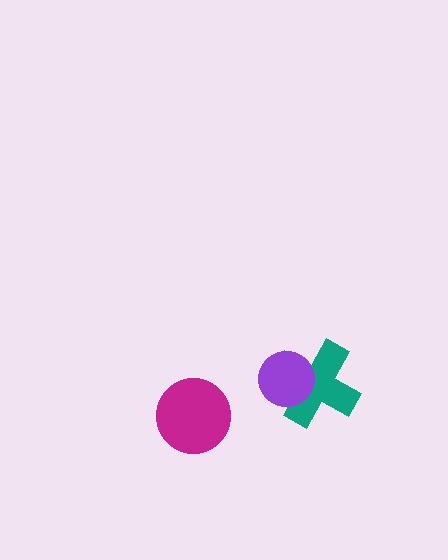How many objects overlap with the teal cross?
1 object overlaps with the teal cross.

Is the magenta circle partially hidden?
No, no other shape covers it.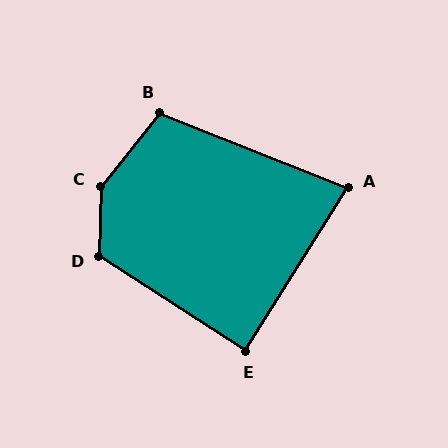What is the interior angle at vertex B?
Approximately 107 degrees (obtuse).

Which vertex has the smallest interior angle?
A, at approximately 80 degrees.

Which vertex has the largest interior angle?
C, at approximately 143 degrees.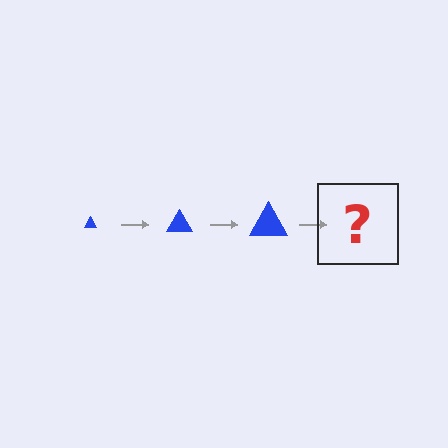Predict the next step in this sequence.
The next step is a blue triangle, larger than the previous one.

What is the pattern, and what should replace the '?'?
The pattern is that the triangle gets progressively larger each step. The '?' should be a blue triangle, larger than the previous one.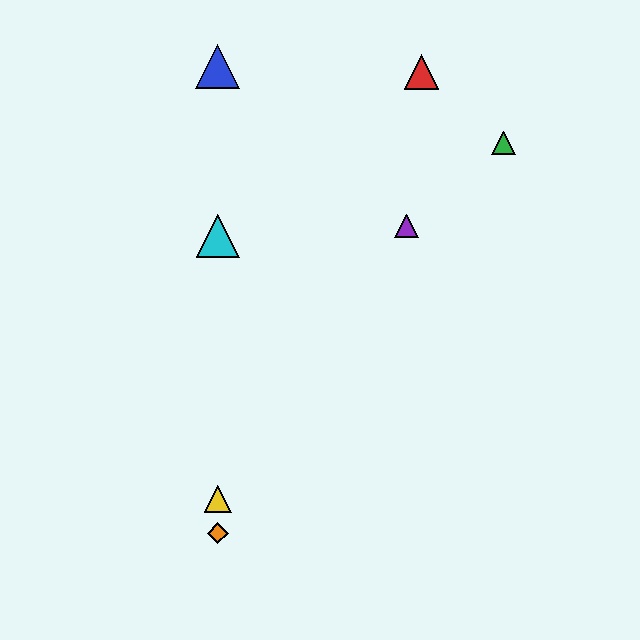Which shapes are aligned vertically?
The blue triangle, the yellow triangle, the orange diamond, the cyan triangle are aligned vertically.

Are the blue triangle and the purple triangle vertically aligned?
No, the blue triangle is at x≈218 and the purple triangle is at x≈406.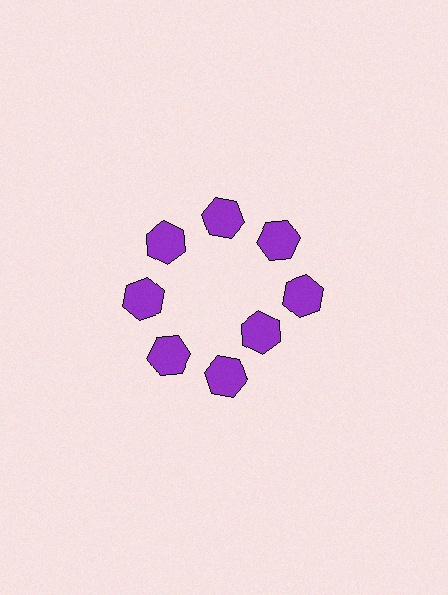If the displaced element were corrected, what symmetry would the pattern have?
It would have 8-fold rotational symmetry — the pattern would map onto itself every 45 degrees.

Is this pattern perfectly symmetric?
No. The 8 purple hexagons are arranged in a ring, but one element near the 4 o'clock position is pulled inward toward the center, breaking the 8-fold rotational symmetry.